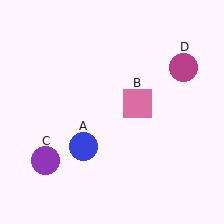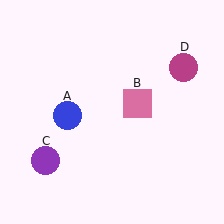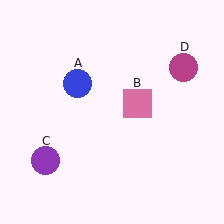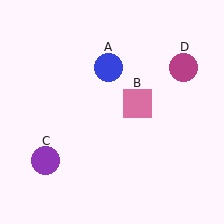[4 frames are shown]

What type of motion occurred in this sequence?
The blue circle (object A) rotated clockwise around the center of the scene.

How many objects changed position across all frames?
1 object changed position: blue circle (object A).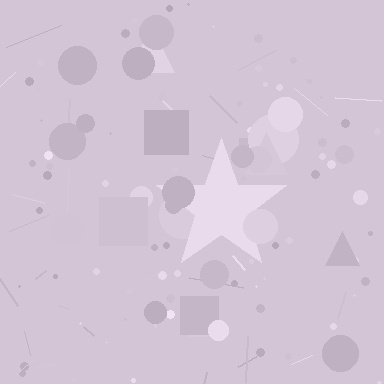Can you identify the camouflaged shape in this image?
The camouflaged shape is a star.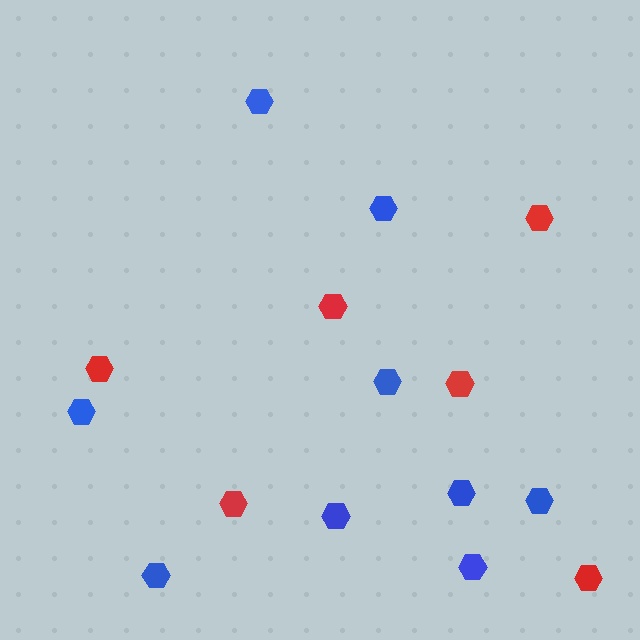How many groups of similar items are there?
There are 2 groups: one group of blue hexagons (9) and one group of red hexagons (6).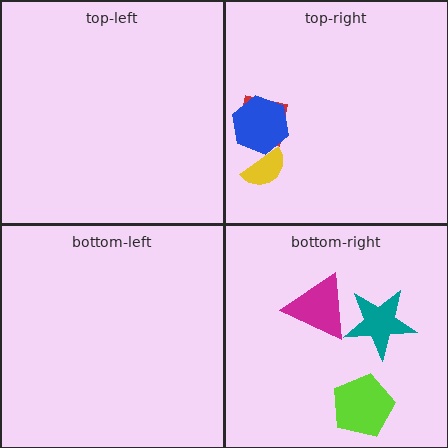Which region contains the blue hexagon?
The top-right region.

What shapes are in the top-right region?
The yellow semicircle, the red square, the blue hexagon.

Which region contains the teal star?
The bottom-right region.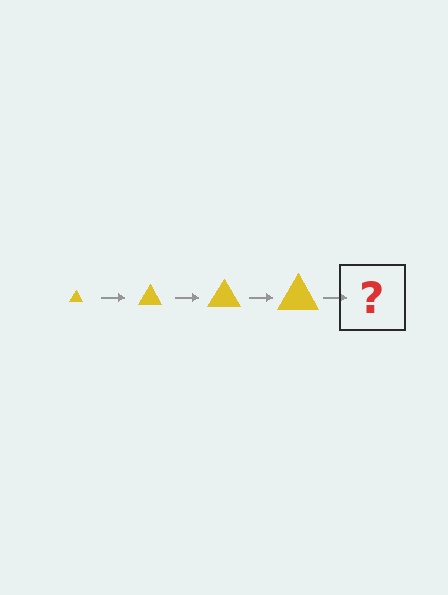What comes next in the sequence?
The next element should be a yellow triangle, larger than the previous one.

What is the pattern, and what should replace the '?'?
The pattern is that the triangle gets progressively larger each step. The '?' should be a yellow triangle, larger than the previous one.